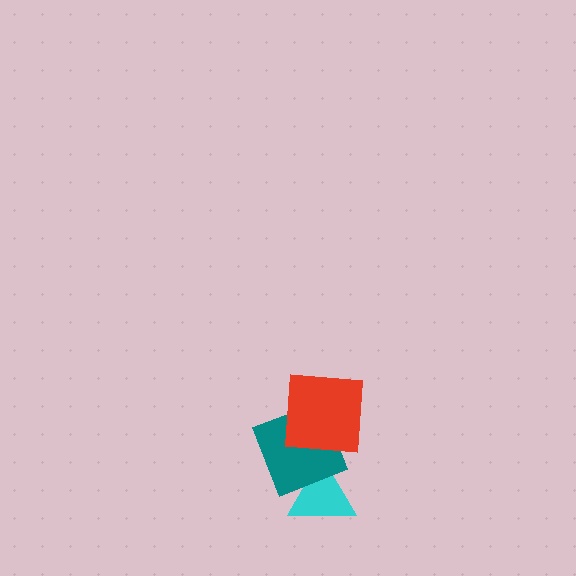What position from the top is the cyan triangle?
The cyan triangle is 3rd from the top.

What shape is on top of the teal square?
The red square is on top of the teal square.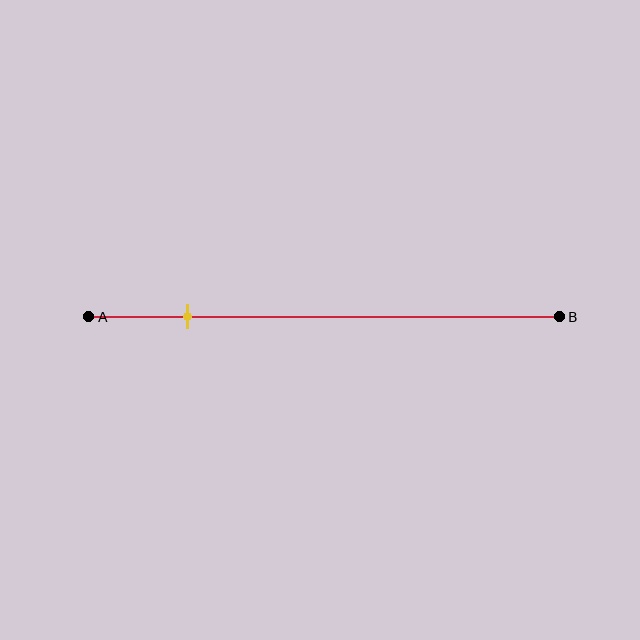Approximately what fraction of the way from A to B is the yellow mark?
The yellow mark is approximately 20% of the way from A to B.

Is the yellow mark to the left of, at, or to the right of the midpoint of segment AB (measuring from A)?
The yellow mark is to the left of the midpoint of segment AB.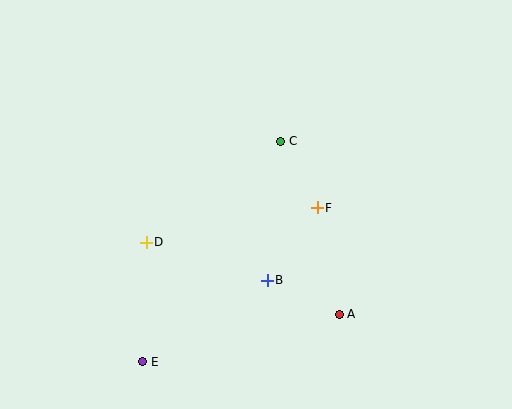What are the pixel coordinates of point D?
Point D is at (146, 242).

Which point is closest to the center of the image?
Point F at (317, 208) is closest to the center.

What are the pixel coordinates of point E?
Point E is at (143, 362).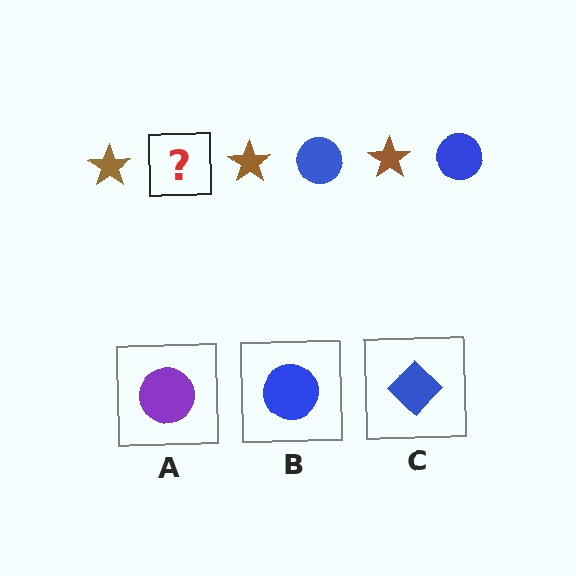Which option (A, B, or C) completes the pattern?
B.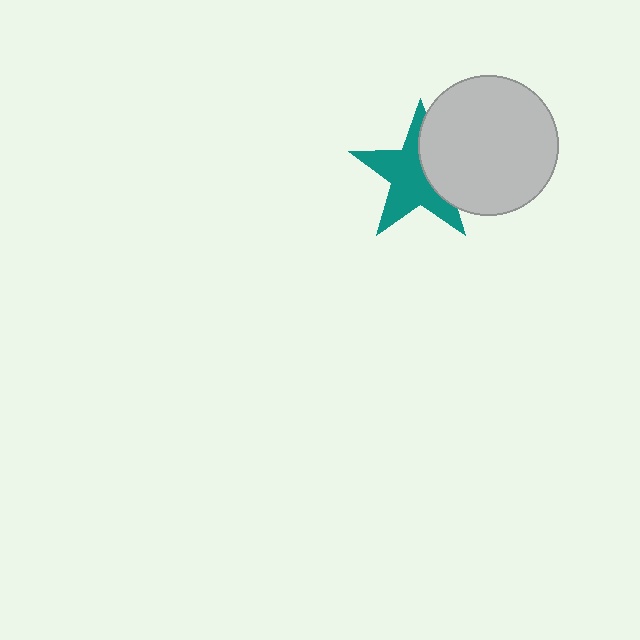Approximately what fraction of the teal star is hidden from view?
Roughly 35% of the teal star is hidden behind the light gray circle.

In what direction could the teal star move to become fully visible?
The teal star could move left. That would shift it out from behind the light gray circle entirely.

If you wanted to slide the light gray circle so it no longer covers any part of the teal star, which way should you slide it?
Slide it right — that is the most direct way to separate the two shapes.